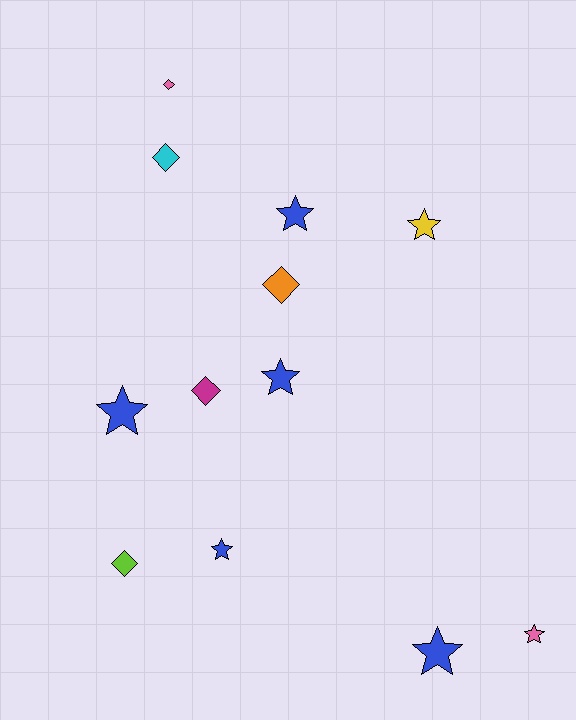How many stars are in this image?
There are 7 stars.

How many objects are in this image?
There are 12 objects.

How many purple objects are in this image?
There are no purple objects.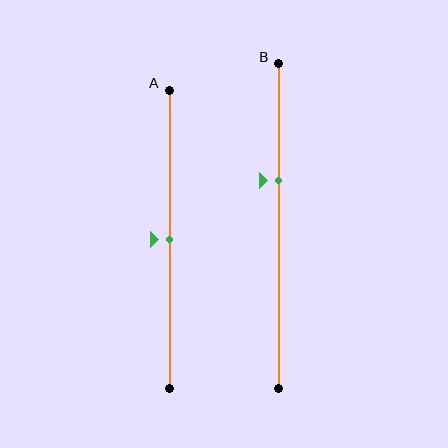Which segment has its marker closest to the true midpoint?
Segment A has its marker closest to the true midpoint.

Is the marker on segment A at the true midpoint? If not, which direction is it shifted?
Yes, the marker on segment A is at the true midpoint.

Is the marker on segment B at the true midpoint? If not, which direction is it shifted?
No, the marker on segment B is shifted upward by about 14% of the segment length.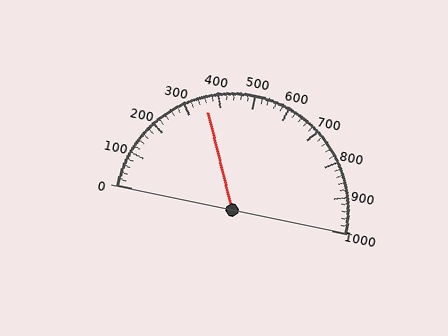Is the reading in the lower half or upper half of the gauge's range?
The reading is in the lower half of the range (0 to 1000).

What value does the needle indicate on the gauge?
The needle indicates approximately 360.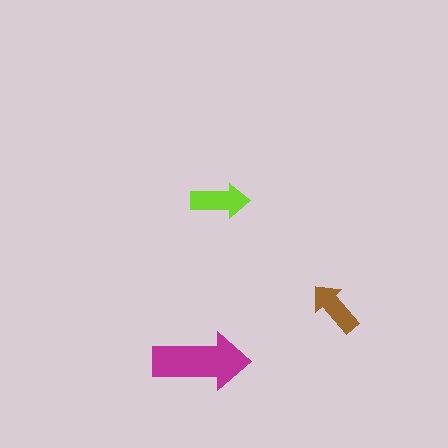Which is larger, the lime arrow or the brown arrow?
The lime one.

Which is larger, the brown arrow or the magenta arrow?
The magenta one.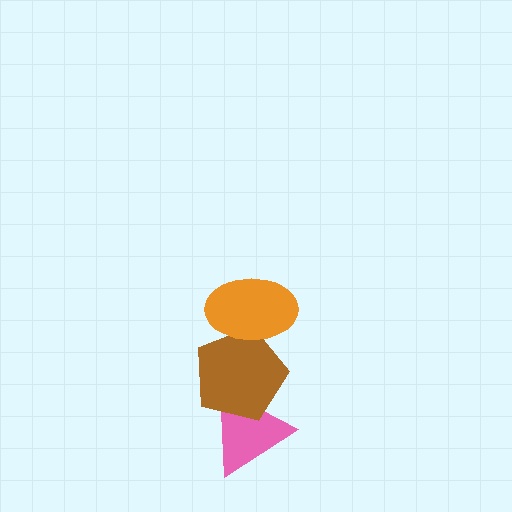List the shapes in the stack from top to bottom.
From top to bottom: the orange ellipse, the brown pentagon, the pink triangle.